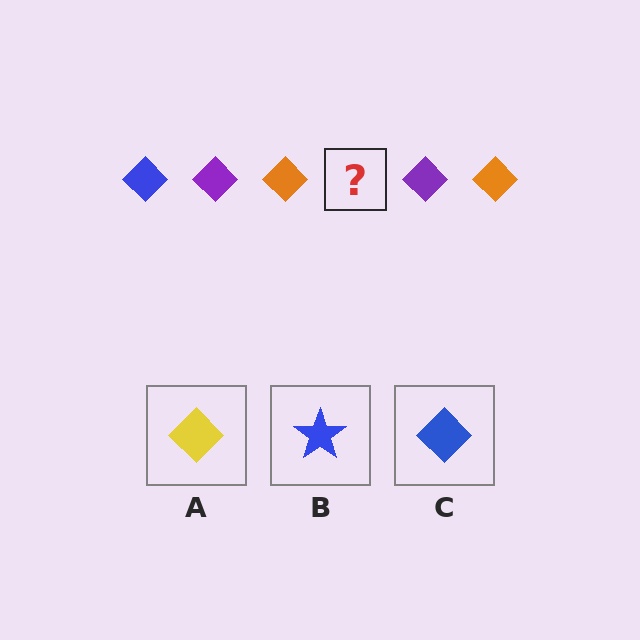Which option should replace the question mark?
Option C.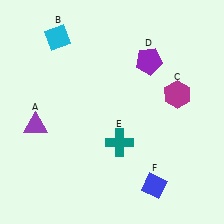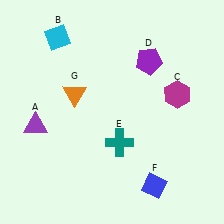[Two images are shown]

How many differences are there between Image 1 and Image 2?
There is 1 difference between the two images.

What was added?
An orange triangle (G) was added in Image 2.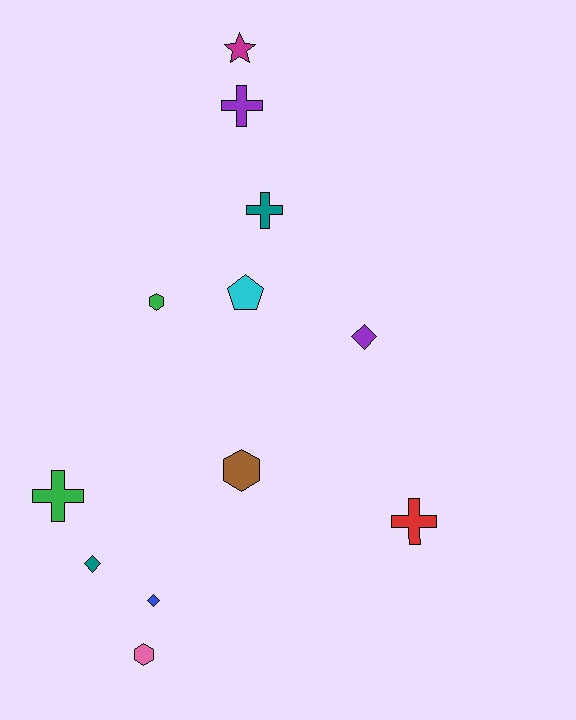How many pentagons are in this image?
There is 1 pentagon.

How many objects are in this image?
There are 12 objects.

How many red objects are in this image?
There is 1 red object.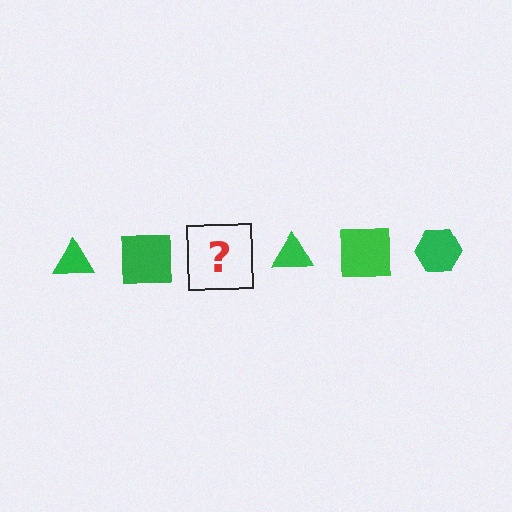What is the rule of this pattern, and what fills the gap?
The rule is that the pattern cycles through triangle, square, hexagon shapes in green. The gap should be filled with a green hexagon.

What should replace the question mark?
The question mark should be replaced with a green hexagon.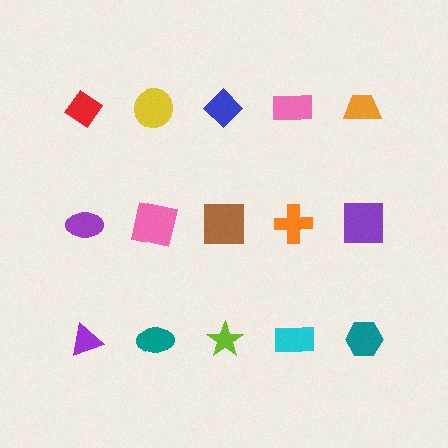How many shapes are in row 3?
5 shapes.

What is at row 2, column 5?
A purple square.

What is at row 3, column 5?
A teal hexagon.